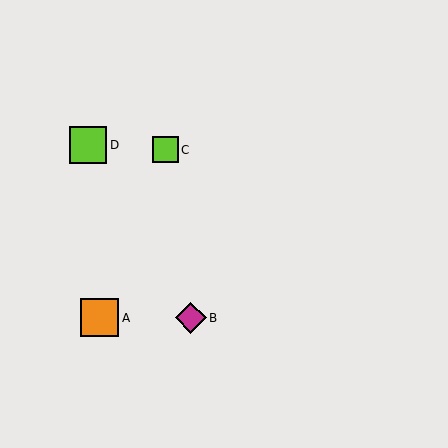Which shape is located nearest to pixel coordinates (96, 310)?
The orange square (labeled A) at (100, 318) is nearest to that location.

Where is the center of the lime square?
The center of the lime square is at (166, 150).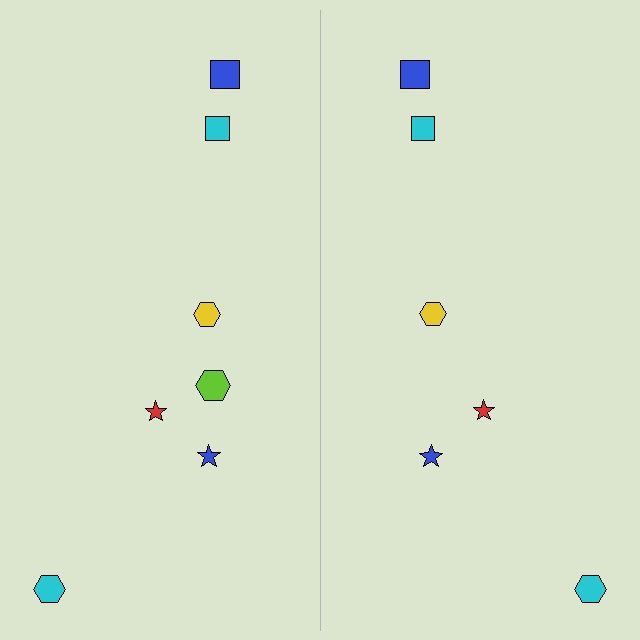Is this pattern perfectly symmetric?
No, the pattern is not perfectly symmetric. A lime hexagon is missing from the right side.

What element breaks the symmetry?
A lime hexagon is missing from the right side.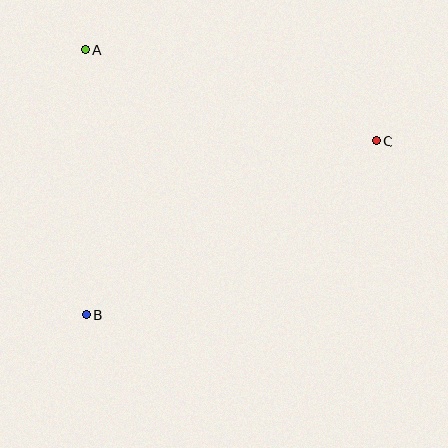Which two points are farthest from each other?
Points B and C are farthest from each other.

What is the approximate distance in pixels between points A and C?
The distance between A and C is approximately 305 pixels.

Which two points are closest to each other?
Points A and B are closest to each other.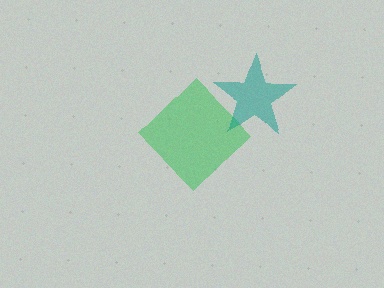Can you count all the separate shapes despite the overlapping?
Yes, there are 2 separate shapes.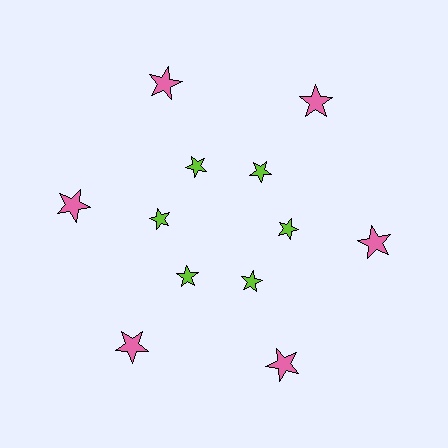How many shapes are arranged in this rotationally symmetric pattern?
There are 12 shapes, arranged in 6 groups of 2.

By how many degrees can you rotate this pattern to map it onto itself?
The pattern maps onto itself every 60 degrees of rotation.